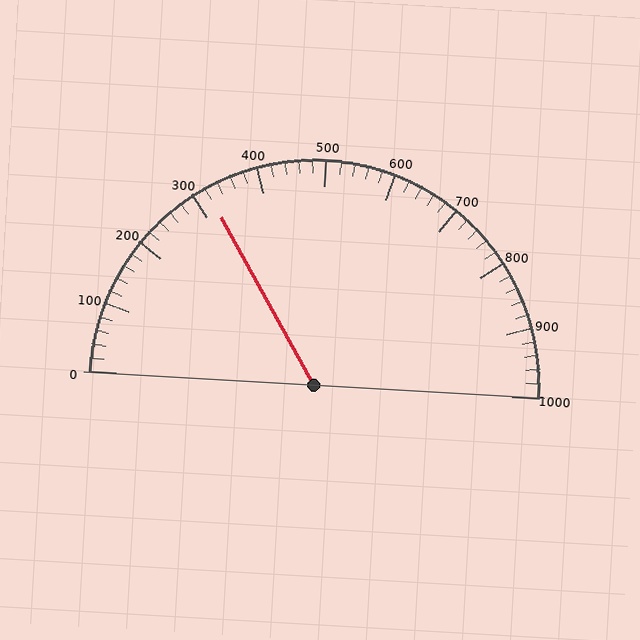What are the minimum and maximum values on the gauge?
The gauge ranges from 0 to 1000.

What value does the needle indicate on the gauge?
The needle indicates approximately 320.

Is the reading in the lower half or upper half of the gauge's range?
The reading is in the lower half of the range (0 to 1000).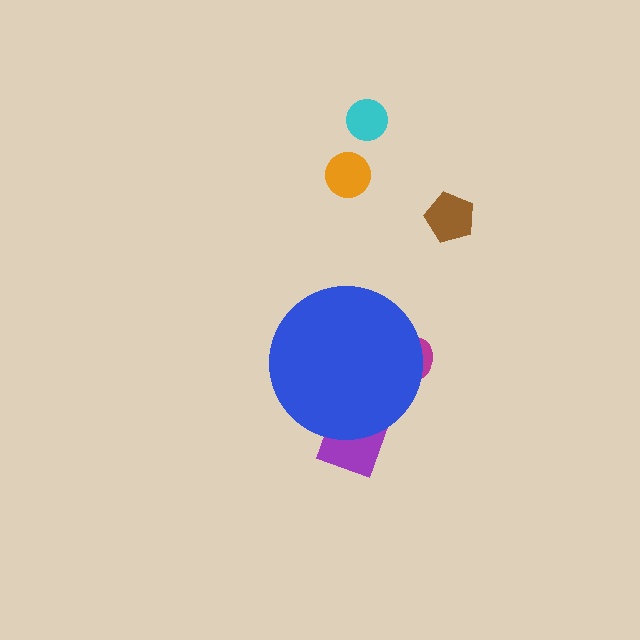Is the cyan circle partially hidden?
No, the cyan circle is fully visible.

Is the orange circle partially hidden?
No, the orange circle is fully visible.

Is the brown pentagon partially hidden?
No, the brown pentagon is fully visible.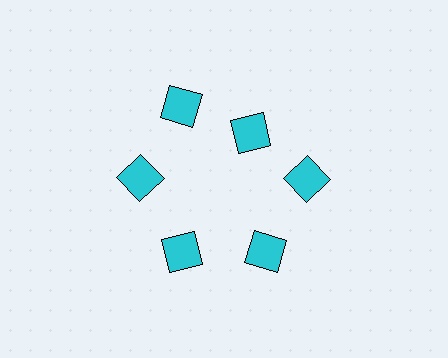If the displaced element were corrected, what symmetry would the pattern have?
It would have 6-fold rotational symmetry — the pattern would map onto itself every 60 degrees.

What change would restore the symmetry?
The symmetry would be restored by moving it outward, back onto the ring so that all 6 squares sit at equal angles and equal distance from the center.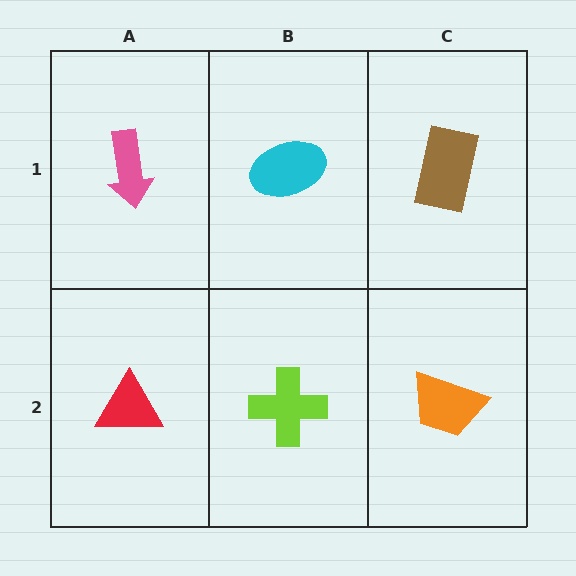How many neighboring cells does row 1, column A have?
2.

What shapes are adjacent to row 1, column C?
An orange trapezoid (row 2, column C), a cyan ellipse (row 1, column B).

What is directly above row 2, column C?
A brown rectangle.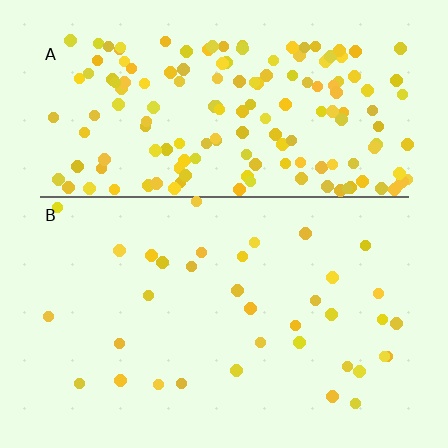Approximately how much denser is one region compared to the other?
Approximately 4.8× — region A over region B.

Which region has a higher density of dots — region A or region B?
A (the top).